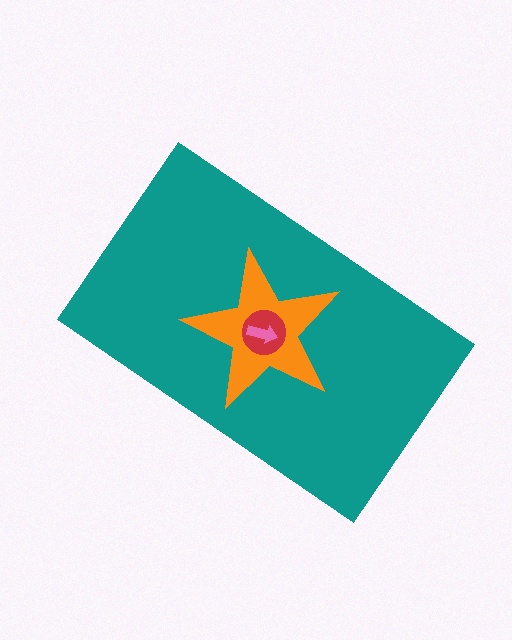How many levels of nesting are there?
4.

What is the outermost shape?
The teal rectangle.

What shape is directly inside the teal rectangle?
The orange star.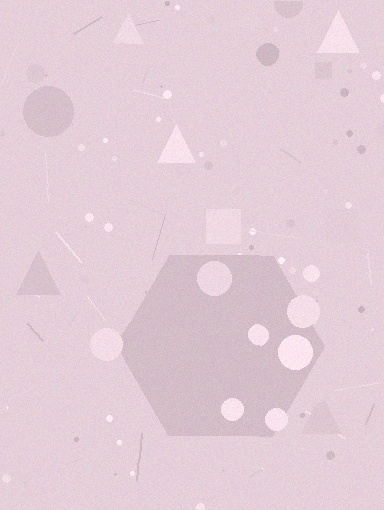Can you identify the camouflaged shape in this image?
The camouflaged shape is a hexagon.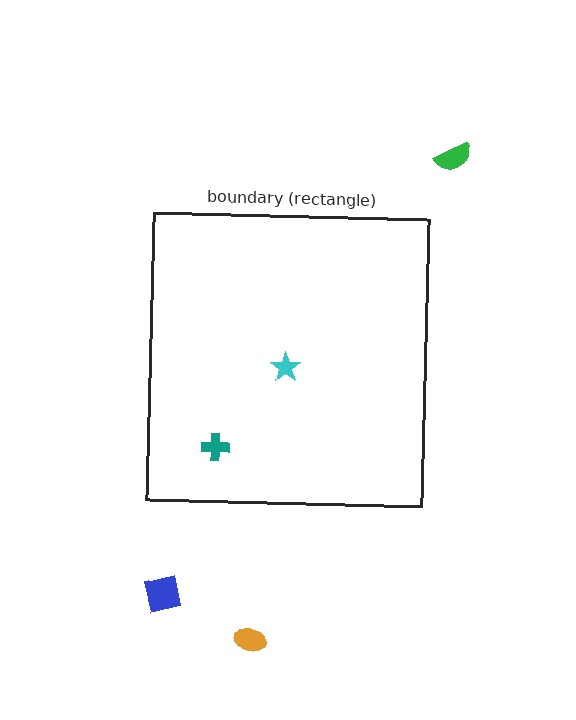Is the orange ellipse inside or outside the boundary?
Outside.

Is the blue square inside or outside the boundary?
Outside.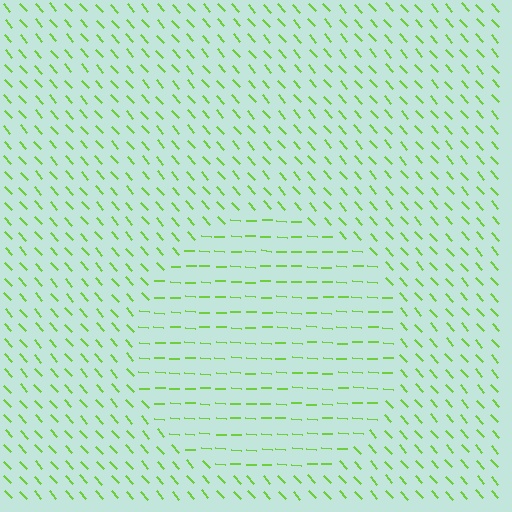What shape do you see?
I see a circle.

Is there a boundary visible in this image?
Yes, there is a texture boundary formed by a change in line orientation.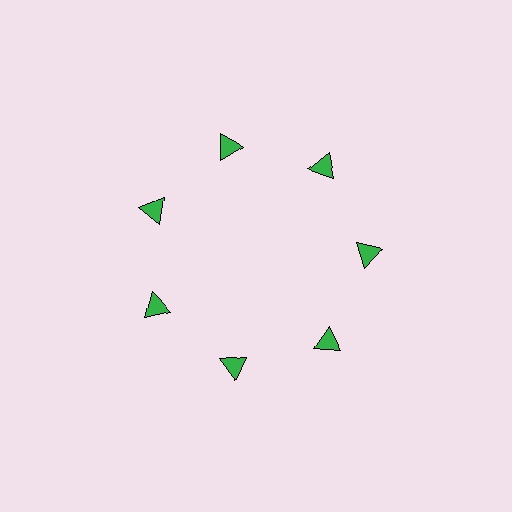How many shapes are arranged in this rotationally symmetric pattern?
There are 7 shapes, arranged in 7 groups of 1.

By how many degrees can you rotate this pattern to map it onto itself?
The pattern maps onto itself every 51 degrees of rotation.